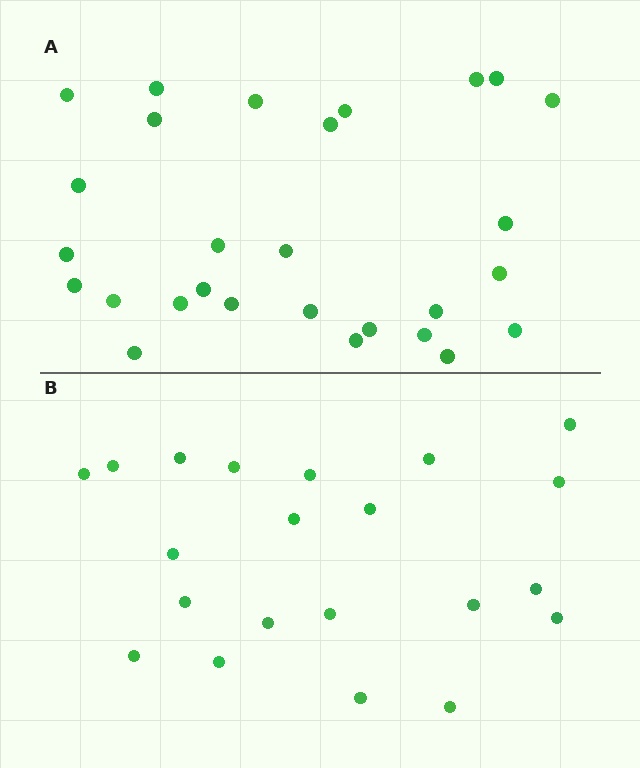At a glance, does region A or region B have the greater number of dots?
Region A (the top region) has more dots.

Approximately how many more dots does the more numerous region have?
Region A has roughly 8 or so more dots than region B.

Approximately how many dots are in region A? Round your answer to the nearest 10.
About 30 dots. (The exact count is 28, which rounds to 30.)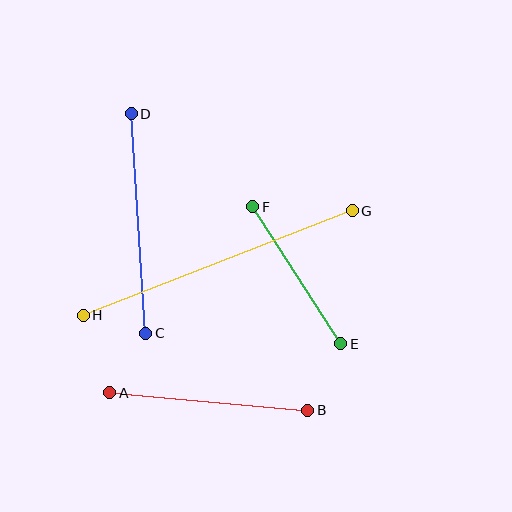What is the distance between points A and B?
The distance is approximately 199 pixels.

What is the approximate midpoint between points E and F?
The midpoint is at approximately (297, 275) pixels.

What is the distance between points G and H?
The distance is approximately 288 pixels.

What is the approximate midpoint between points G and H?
The midpoint is at approximately (218, 263) pixels.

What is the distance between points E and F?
The distance is approximately 163 pixels.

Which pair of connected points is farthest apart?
Points G and H are farthest apart.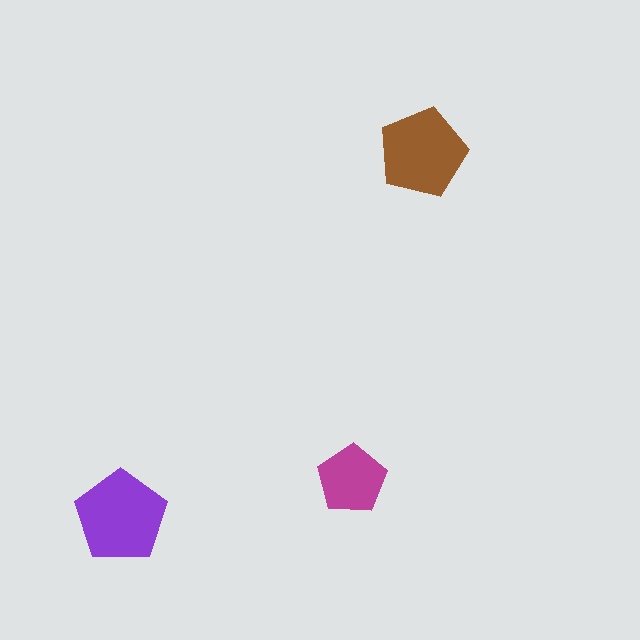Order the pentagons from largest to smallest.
the purple one, the brown one, the magenta one.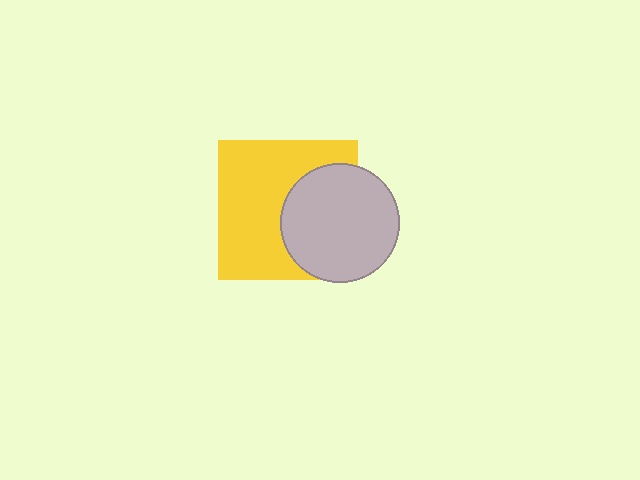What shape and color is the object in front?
The object in front is a light gray circle.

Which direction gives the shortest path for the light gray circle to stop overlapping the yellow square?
Moving right gives the shortest separation.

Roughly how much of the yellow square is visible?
About half of it is visible (roughly 61%).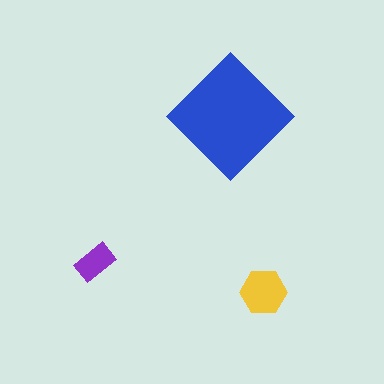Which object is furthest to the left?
The purple rectangle is leftmost.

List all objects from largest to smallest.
The blue diamond, the yellow hexagon, the purple rectangle.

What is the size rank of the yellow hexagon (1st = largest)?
2nd.